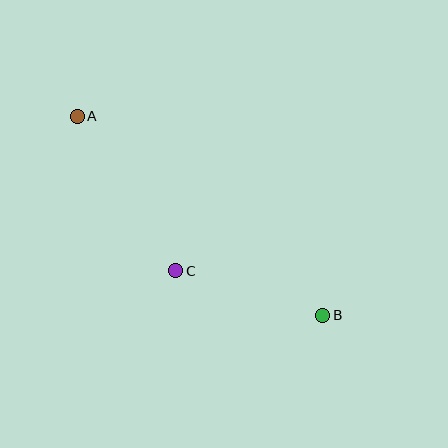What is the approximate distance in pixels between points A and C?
The distance between A and C is approximately 183 pixels.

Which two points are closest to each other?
Points B and C are closest to each other.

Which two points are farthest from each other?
Points A and B are farthest from each other.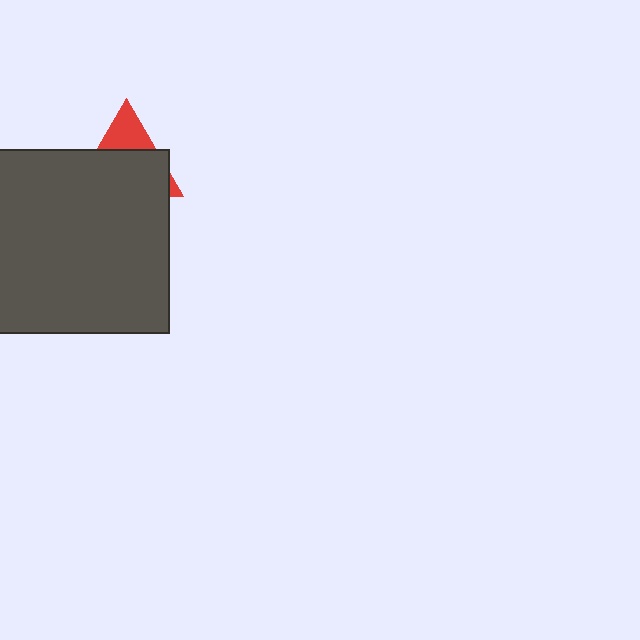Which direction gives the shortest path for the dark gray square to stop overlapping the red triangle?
Moving down gives the shortest separation.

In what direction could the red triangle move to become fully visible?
The red triangle could move up. That would shift it out from behind the dark gray square entirely.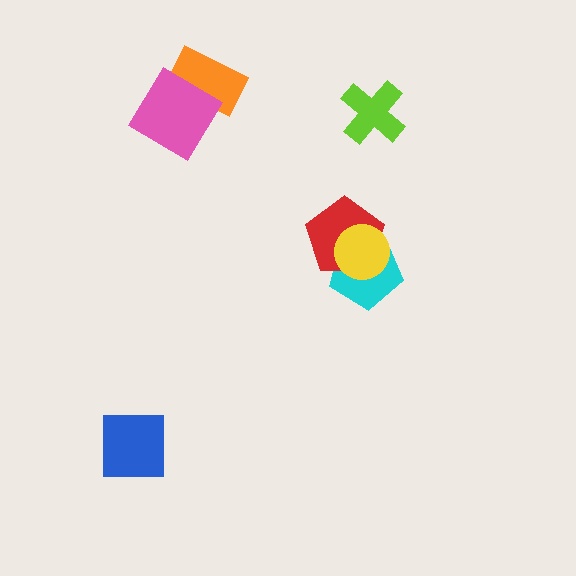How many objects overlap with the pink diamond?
1 object overlaps with the pink diamond.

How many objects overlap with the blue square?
0 objects overlap with the blue square.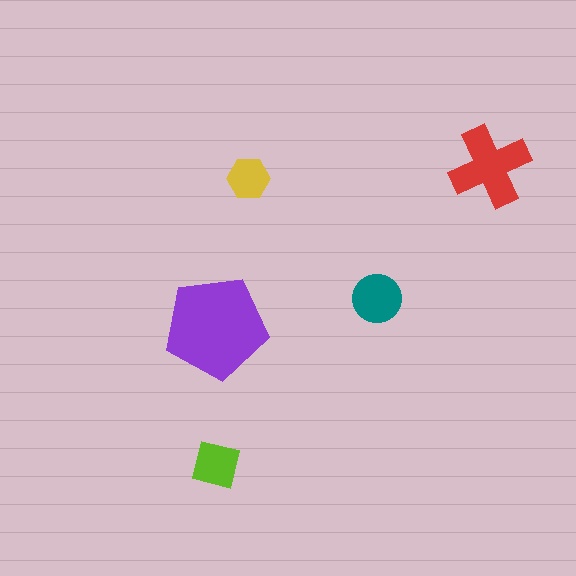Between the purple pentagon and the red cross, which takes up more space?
The purple pentagon.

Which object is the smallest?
The yellow hexagon.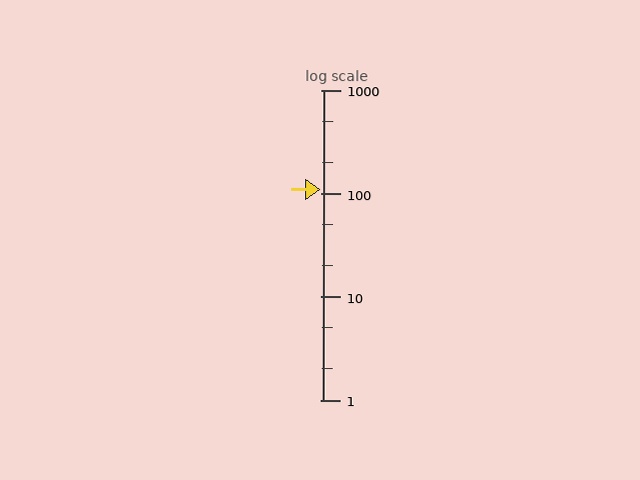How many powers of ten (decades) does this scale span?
The scale spans 3 decades, from 1 to 1000.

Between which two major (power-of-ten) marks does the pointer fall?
The pointer is between 100 and 1000.